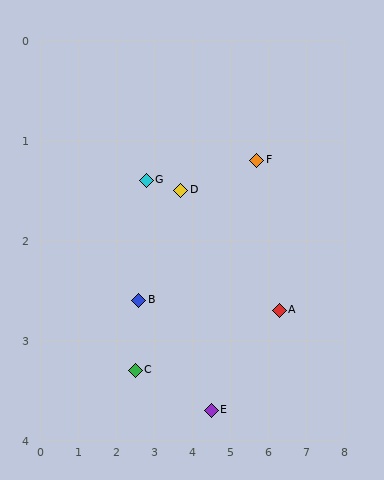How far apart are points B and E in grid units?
Points B and E are about 2.2 grid units apart.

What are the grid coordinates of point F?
Point F is at approximately (5.7, 1.2).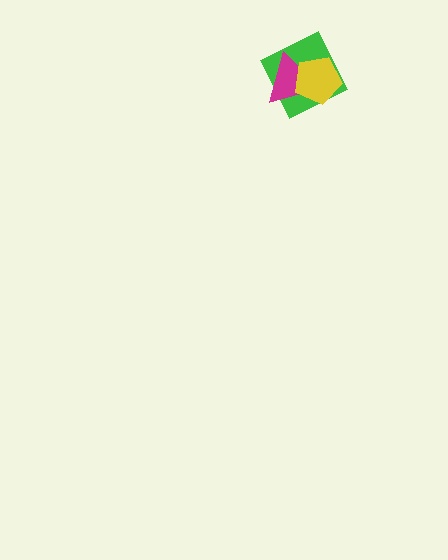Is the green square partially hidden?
Yes, it is partially covered by another shape.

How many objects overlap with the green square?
2 objects overlap with the green square.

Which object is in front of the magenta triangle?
The yellow pentagon is in front of the magenta triangle.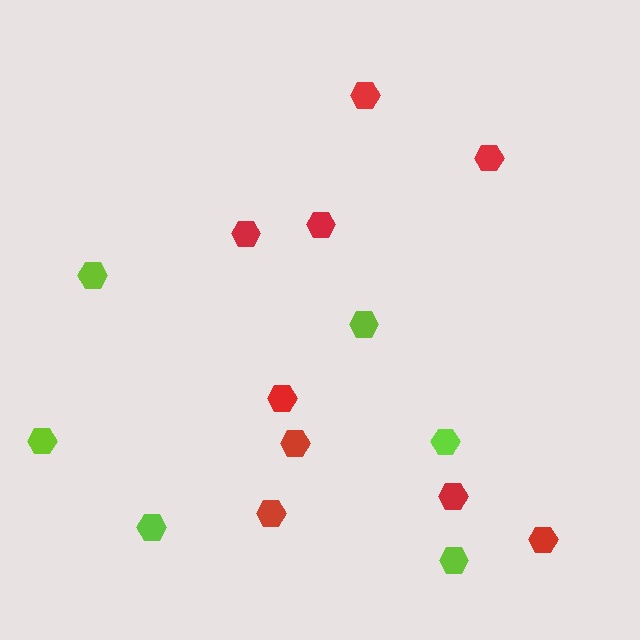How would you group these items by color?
There are 2 groups: one group of red hexagons (9) and one group of lime hexagons (6).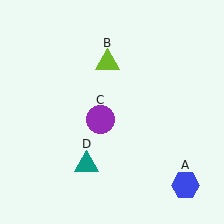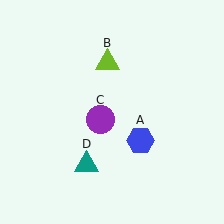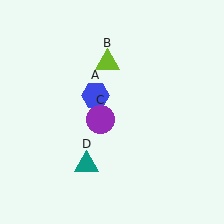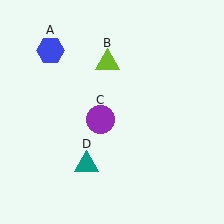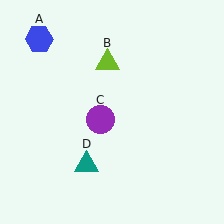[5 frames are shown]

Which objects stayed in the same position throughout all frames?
Lime triangle (object B) and purple circle (object C) and teal triangle (object D) remained stationary.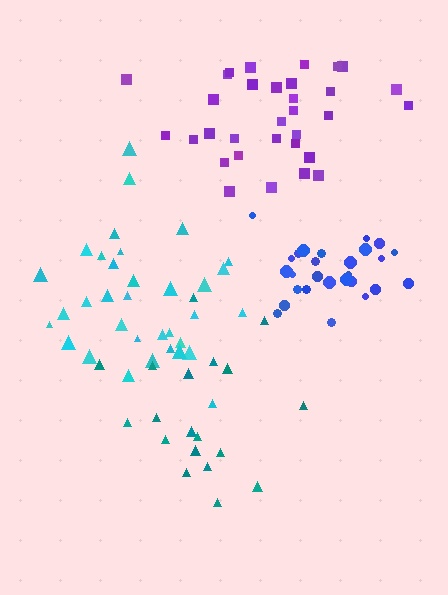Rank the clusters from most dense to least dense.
blue, purple, cyan, teal.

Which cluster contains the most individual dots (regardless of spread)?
Cyan (34).